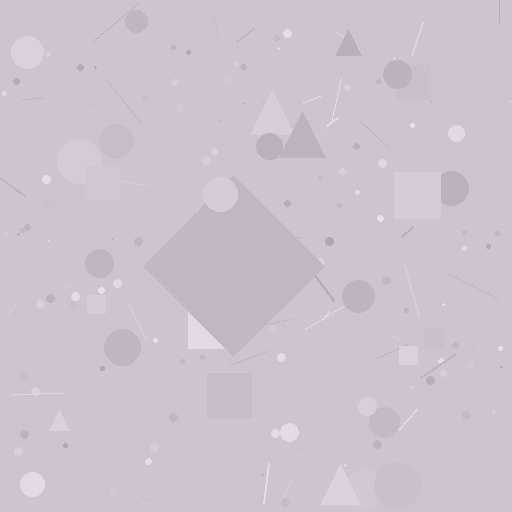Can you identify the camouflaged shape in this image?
The camouflaged shape is a diamond.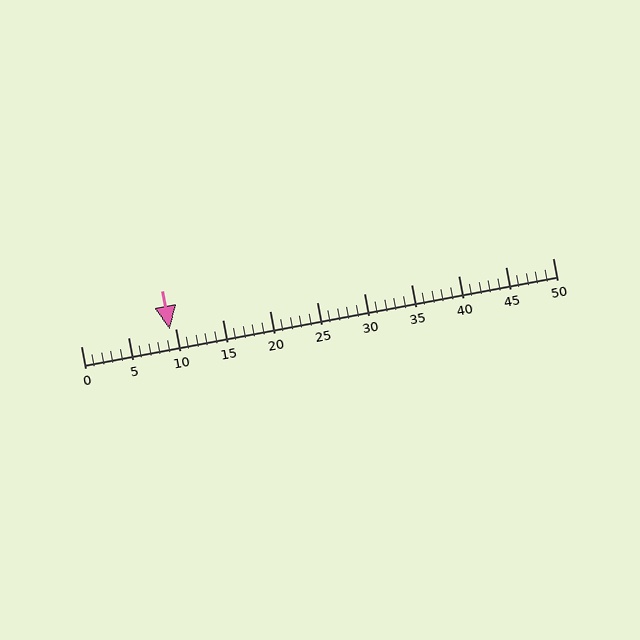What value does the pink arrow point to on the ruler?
The pink arrow points to approximately 9.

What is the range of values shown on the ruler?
The ruler shows values from 0 to 50.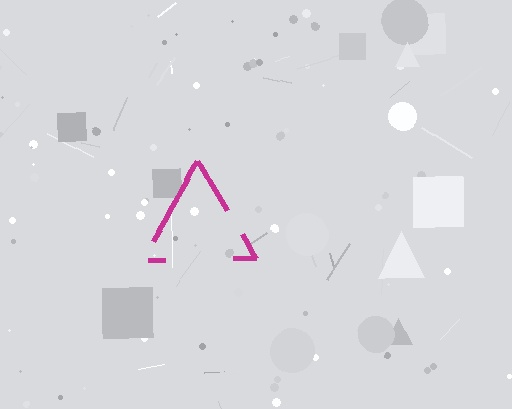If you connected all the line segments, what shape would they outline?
They would outline a triangle.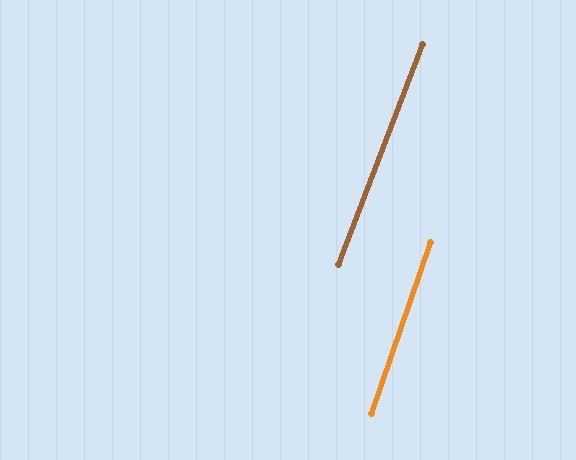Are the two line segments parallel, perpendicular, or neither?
Parallel — their directions differ by only 2.0°.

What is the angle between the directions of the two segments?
Approximately 2 degrees.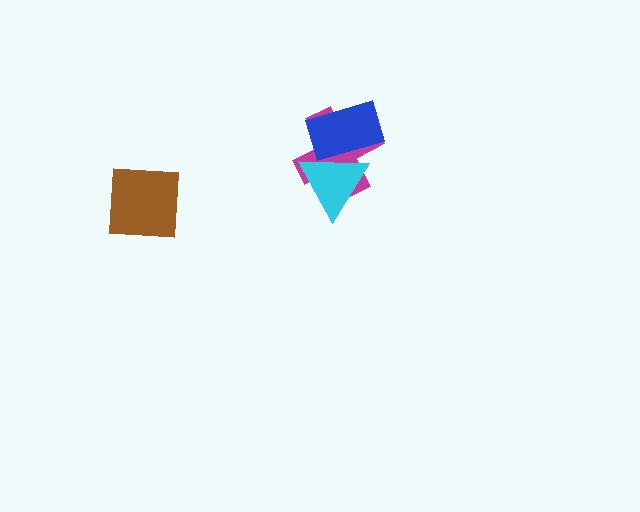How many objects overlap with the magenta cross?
2 objects overlap with the magenta cross.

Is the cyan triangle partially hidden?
Yes, it is partially covered by another shape.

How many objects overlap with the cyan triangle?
2 objects overlap with the cyan triangle.